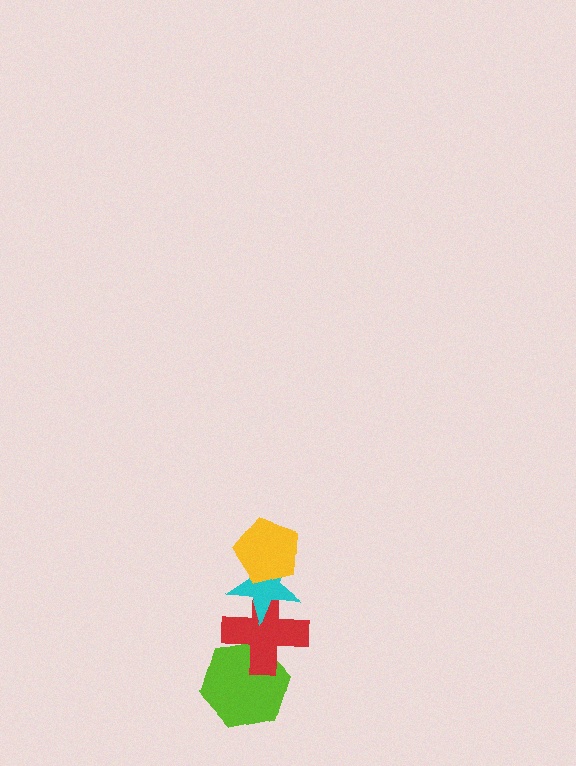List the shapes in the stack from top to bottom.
From top to bottom: the yellow pentagon, the cyan star, the red cross, the lime hexagon.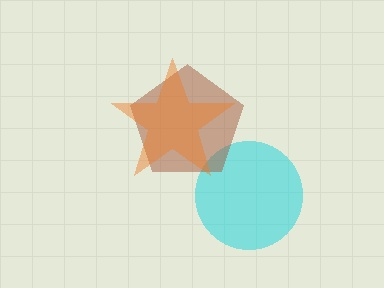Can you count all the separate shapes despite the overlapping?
Yes, there are 3 separate shapes.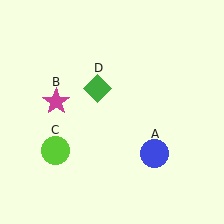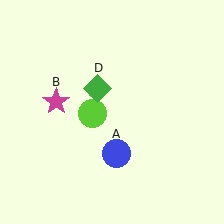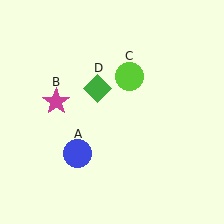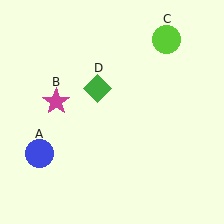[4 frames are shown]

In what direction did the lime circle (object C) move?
The lime circle (object C) moved up and to the right.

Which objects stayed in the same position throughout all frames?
Magenta star (object B) and green diamond (object D) remained stationary.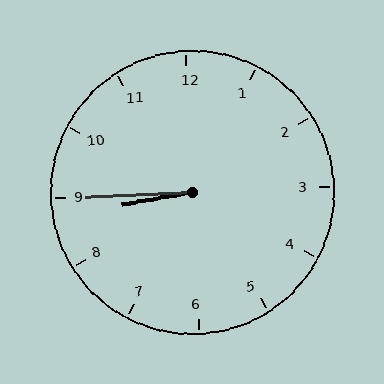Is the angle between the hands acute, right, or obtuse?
It is acute.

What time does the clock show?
8:45.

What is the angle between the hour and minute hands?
Approximately 8 degrees.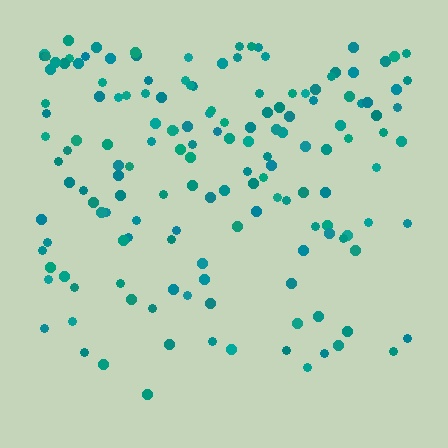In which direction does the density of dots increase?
From bottom to top, with the top side densest.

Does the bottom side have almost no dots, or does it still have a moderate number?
Still a moderate number, just noticeably fewer than the top.